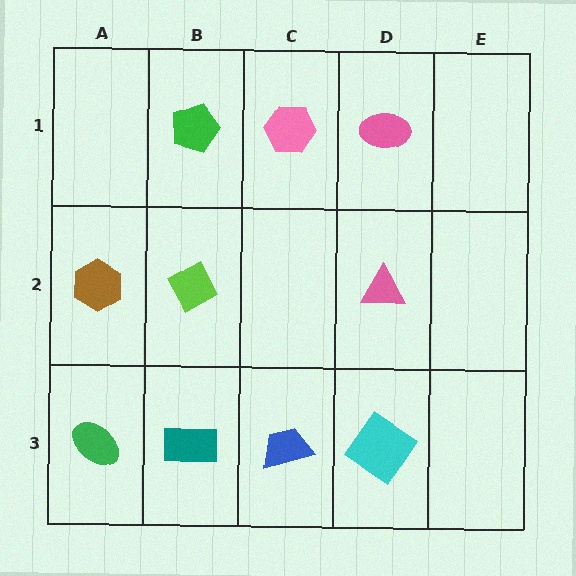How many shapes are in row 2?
3 shapes.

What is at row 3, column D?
A cyan diamond.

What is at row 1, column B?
A green pentagon.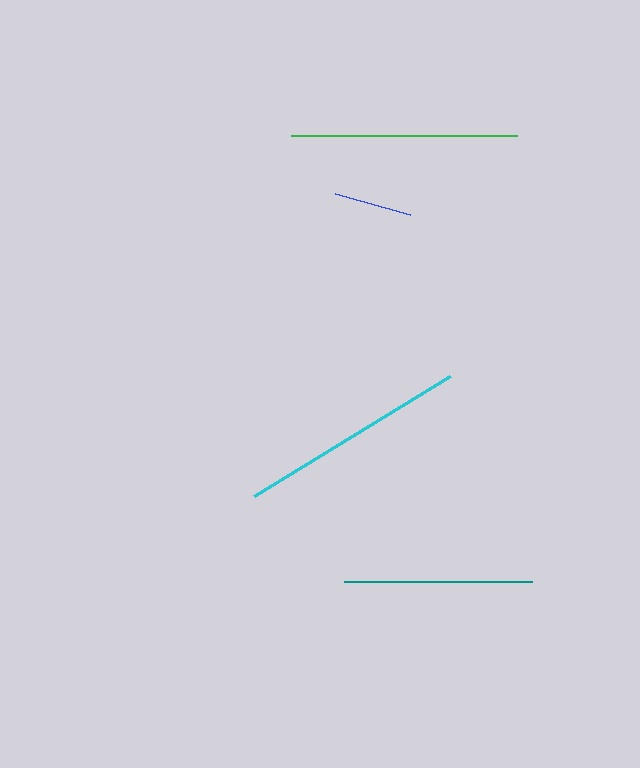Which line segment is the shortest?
The blue line is the shortest at approximately 78 pixels.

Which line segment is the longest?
The cyan line is the longest at approximately 231 pixels.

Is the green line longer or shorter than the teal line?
The green line is longer than the teal line.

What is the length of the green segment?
The green segment is approximately 225 pixels long.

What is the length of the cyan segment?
The cyan segment is approximately 231 pixels long.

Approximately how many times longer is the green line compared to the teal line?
The green line is approximately 1.2 times the length of the teal line.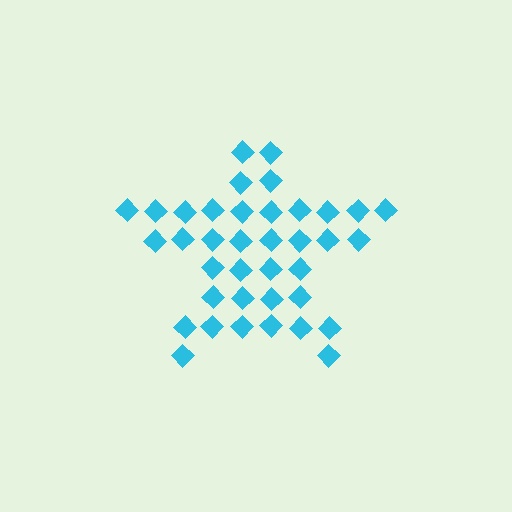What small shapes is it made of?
It is made of small diamonds.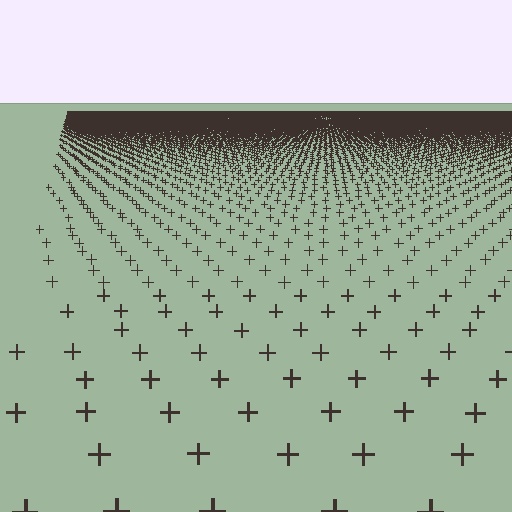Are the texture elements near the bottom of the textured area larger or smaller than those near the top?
Larger. Near the bottom, elements are closer to the viewer and appear at a bigger on-screen size.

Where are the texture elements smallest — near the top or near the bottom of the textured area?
Near the top.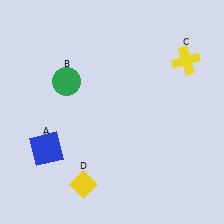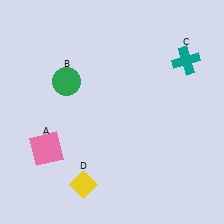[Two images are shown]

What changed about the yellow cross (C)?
In Image 1, C is yellow. In Image 2, it changed to teal.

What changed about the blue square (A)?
In Image 1, A is blue. In Image 2, it changed to pink.